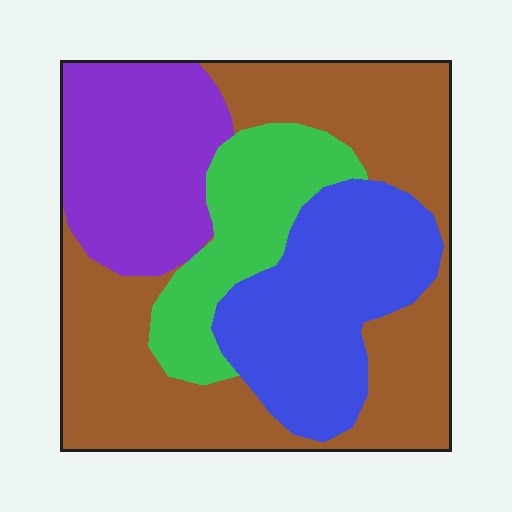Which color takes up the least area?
Green, at roughly 15%.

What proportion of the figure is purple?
Purple takes up about one fifth (1/5) of the figure.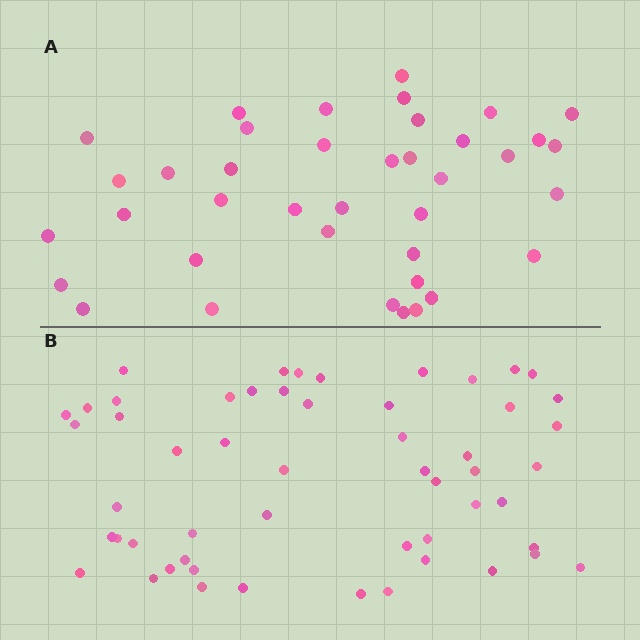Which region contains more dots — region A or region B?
Region B (the bottom region) has more dots.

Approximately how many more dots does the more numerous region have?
Region B has approximately 15 more dots than region A.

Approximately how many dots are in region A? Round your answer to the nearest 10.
About 40 dots. (The exact count is 39, which rounds to 40.)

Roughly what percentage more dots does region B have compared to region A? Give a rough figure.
About 40% more.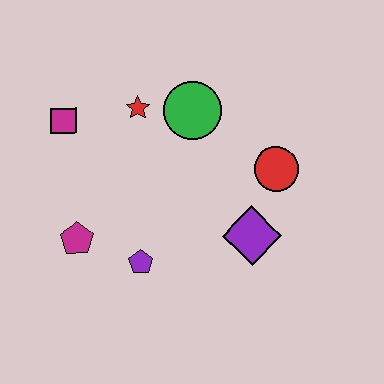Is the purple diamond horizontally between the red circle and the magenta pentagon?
Yes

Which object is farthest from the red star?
The purple diamond is farthest from the red star.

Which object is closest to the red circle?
The purple diamond is closest to the red circle.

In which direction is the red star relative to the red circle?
The red star is to the left of the red circle.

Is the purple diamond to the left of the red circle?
Yes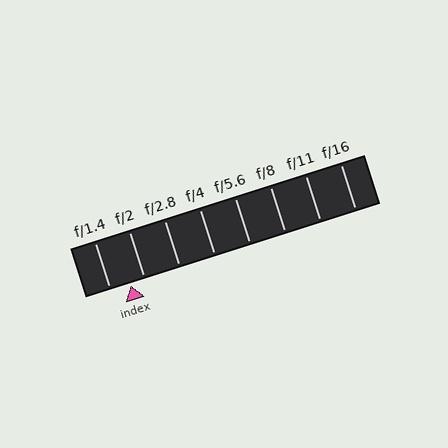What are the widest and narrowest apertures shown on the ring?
The widest aperture shown is f/1.4 and the narrowest is f/16.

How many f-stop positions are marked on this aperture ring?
There are 8 f-stop positions marked.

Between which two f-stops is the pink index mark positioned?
The index mark is between f/1.4 and f/2.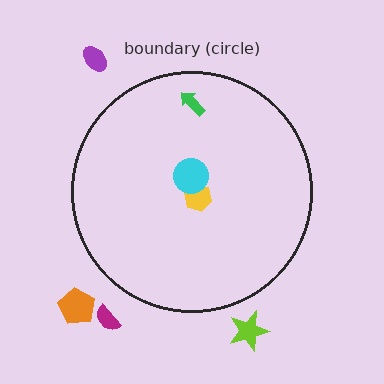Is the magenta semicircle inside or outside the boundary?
Outside.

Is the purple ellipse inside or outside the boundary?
Outside.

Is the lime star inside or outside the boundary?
Outside.